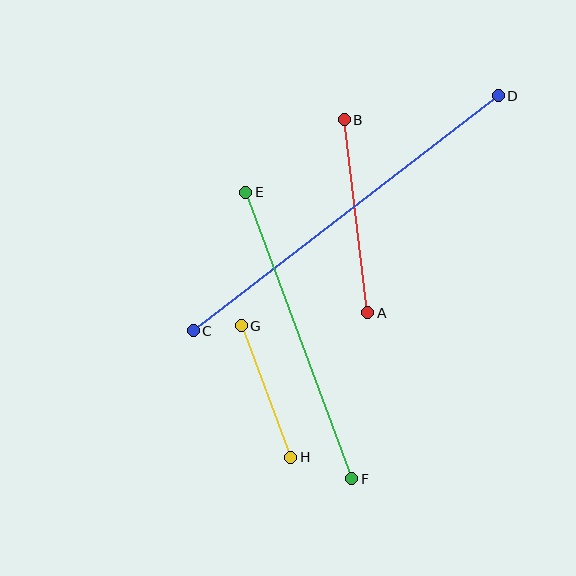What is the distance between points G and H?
The distance is approximately 141 pixels.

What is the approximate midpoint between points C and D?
The midpoint is at approximately (346, 213) pixels.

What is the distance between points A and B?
The distance is approximately 194 pixels.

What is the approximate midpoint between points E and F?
The midpoint is at approximately (299, 335) pixels.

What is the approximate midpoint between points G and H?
The midpoint is at approximately (266, 392) pixels.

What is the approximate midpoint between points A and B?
The midpoint is at approximately (356, 216) pixels.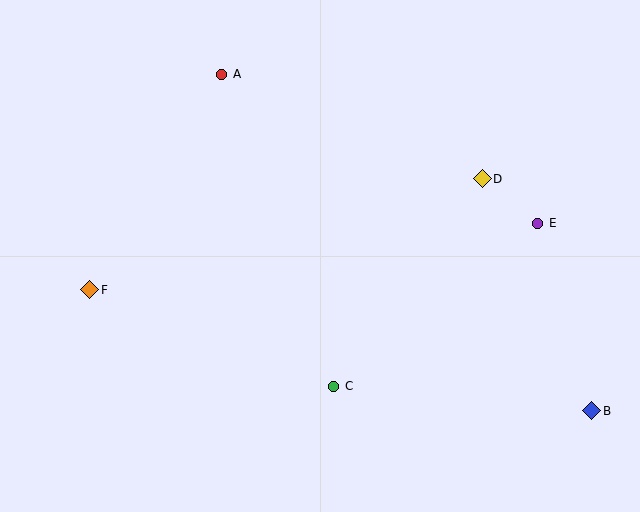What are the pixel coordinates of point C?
Point C is at (334, 386).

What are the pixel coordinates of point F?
Point F is at (90, 290).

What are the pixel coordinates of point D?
Point D is at (482, 179).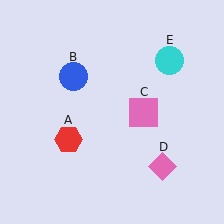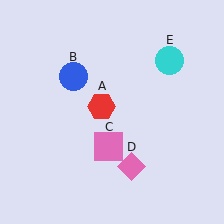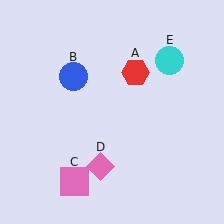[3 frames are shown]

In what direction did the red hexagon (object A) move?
The red hexagon (object A) moved up and to the right.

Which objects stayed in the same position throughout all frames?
Blue circle (object B) and cyan circle (object E) remained stationary.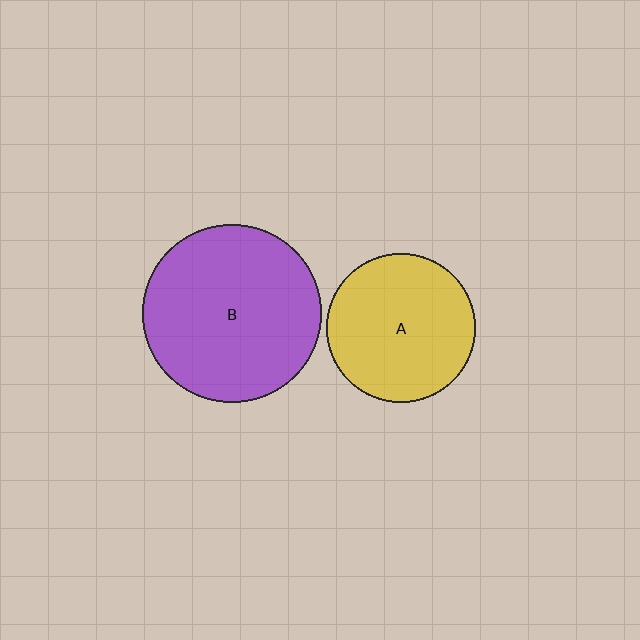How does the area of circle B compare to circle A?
Approximately 1.4 times.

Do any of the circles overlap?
No, none of the circles overlap.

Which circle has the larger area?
Circle B (purple).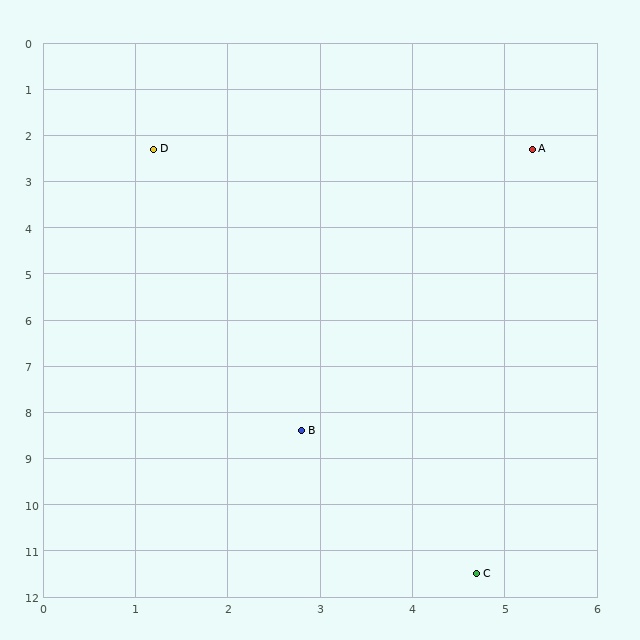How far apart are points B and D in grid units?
Points B and D are about 6.3 grid units apart.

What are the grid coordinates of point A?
Point A is at approximately (5.3, 2.3).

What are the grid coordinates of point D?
Point D is at approximately (1.2, 2.3).